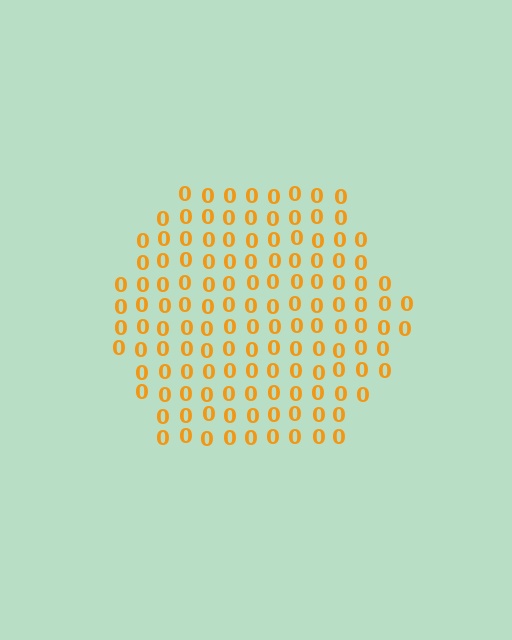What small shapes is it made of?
It is made of small digit 0's.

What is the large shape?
The large shape is a hexagon.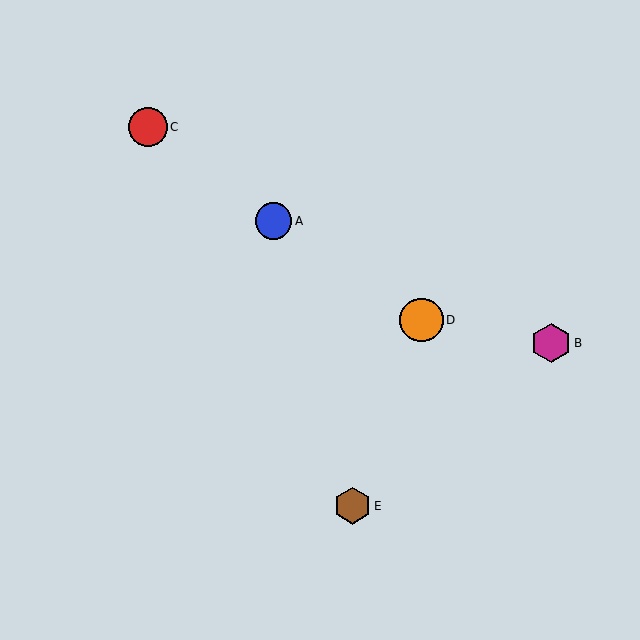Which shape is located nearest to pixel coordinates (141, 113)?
The red circle (labeled C) at (148, 127) is nearest to that location.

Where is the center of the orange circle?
The center of the orange circle is at (421, 320).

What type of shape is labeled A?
Shape A is a blue circle.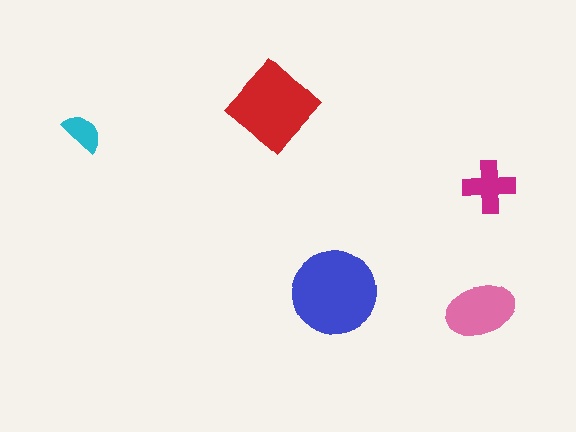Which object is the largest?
The blue circle.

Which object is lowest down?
The pink ellipse is bottommost.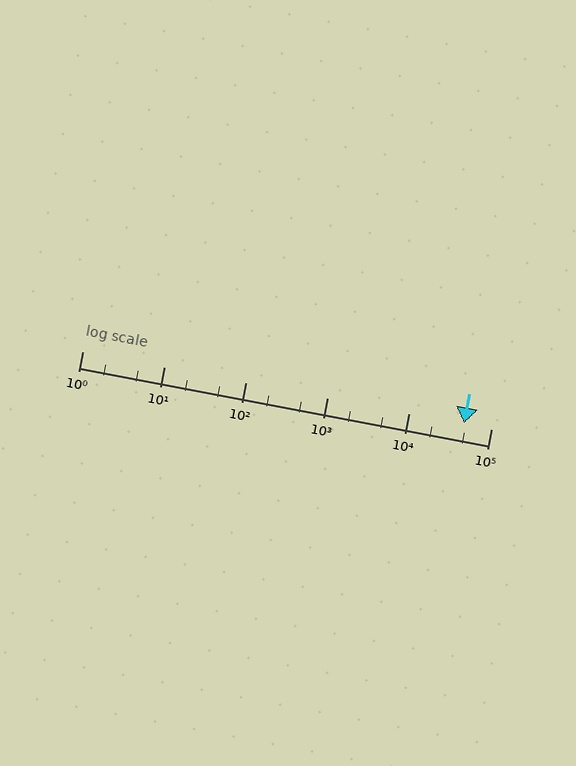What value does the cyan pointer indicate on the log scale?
The pointer indicates approximately 47000.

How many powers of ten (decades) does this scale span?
The scale spans 5 decades, from 1 to 100000.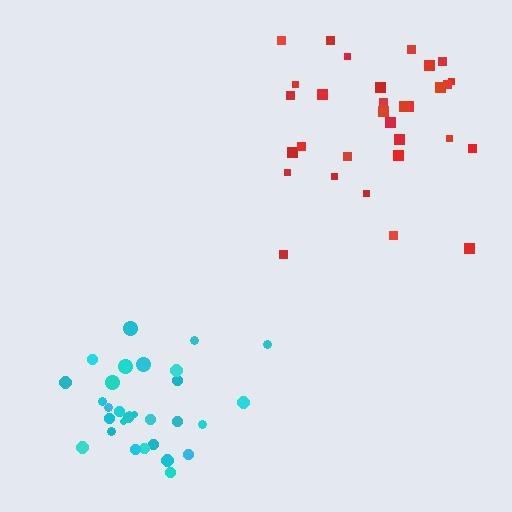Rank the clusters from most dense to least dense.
cyan, red.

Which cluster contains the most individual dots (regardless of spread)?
Red (32).